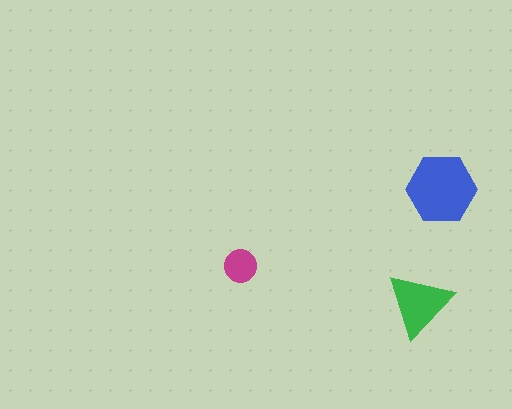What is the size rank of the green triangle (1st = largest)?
2nd.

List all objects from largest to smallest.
The blue hexagon, the green triangle, the magenta circle.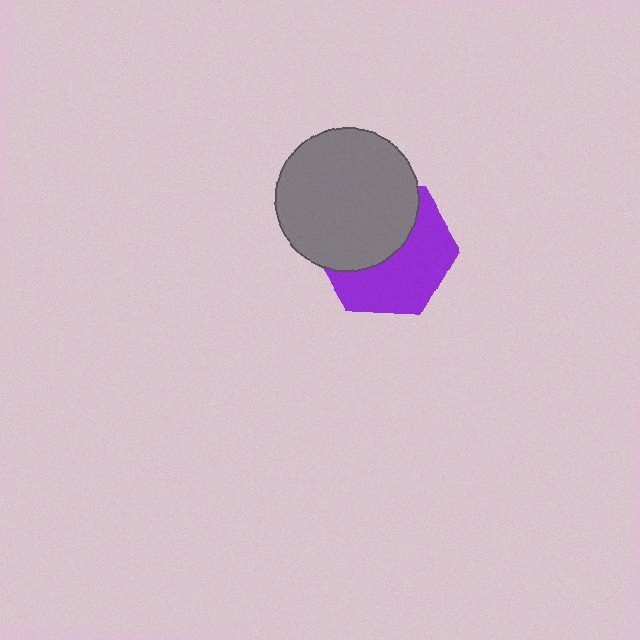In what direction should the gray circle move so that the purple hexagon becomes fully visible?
The gray circle should move up. That is the shortest direction to clear the overlap and leave the purple hexagon fully visible.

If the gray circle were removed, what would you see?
You would see the complete purple hexagon.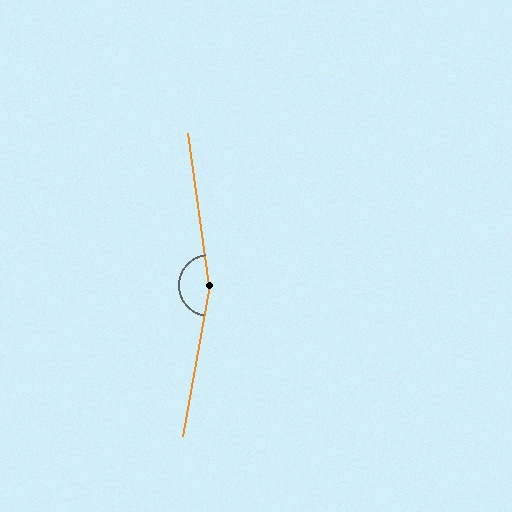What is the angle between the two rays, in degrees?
Approximately 162 degrees.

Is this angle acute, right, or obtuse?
It is obtuse.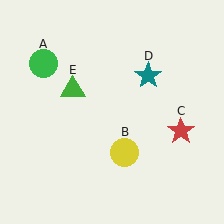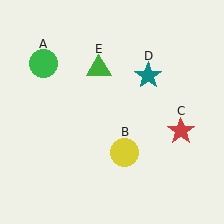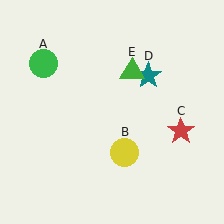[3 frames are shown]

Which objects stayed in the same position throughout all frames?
Green circle (object A) and yellow circle (object B) and red star (object C) and teal star (object D) remained stationary.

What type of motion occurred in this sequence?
The green triangle (object E) rotated clockwise around the center of the scene.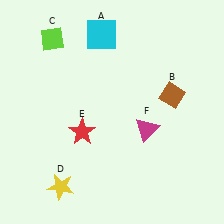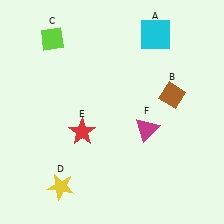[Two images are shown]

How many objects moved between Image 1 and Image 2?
1 object moved between the two images.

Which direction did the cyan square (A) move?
The cyan square (A) moved right.